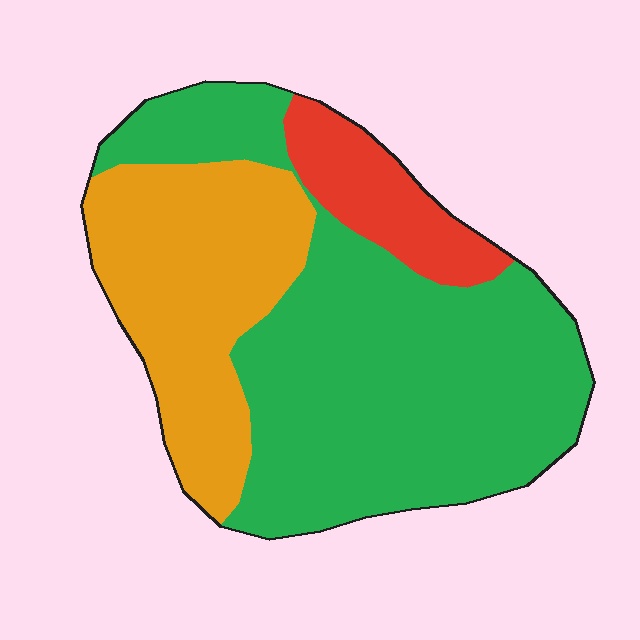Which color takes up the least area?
Red, at roughly 10%.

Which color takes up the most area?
Green, at roughly 60%.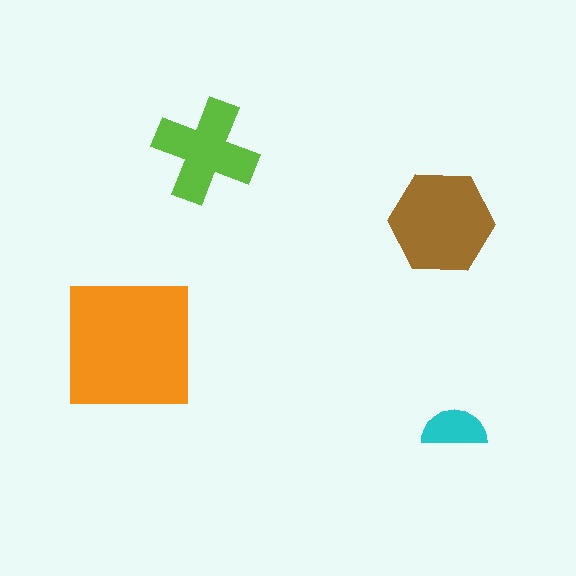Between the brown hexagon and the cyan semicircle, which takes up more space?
The brown hexagon.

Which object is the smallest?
The cyan semicircle.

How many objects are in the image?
There are 4 objects in the image.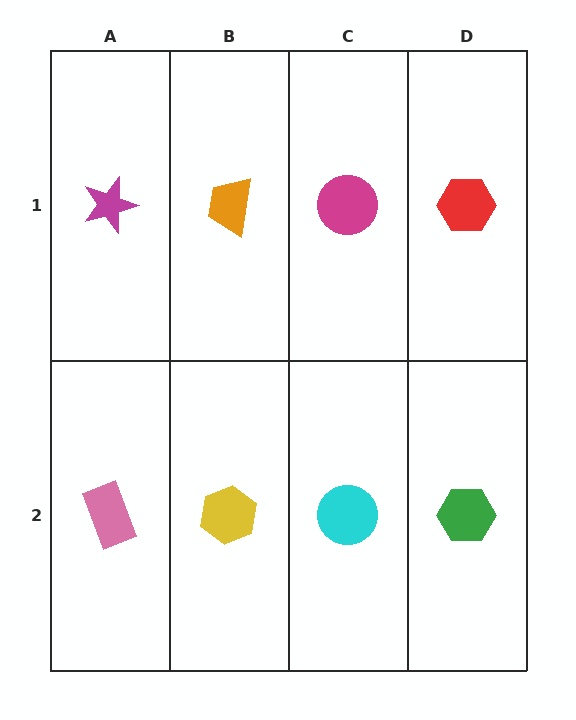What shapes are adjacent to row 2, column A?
A magenta star (row 1, column A), a yellow hexagon (row 2, column B).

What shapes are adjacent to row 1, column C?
A cyan circle (row 2, column C), an orange trapezoid (row 1, column B), a red hexagon (row 1, column D).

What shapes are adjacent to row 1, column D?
A green hexagon (row 2, column D), a magenta circle (row 1, column C).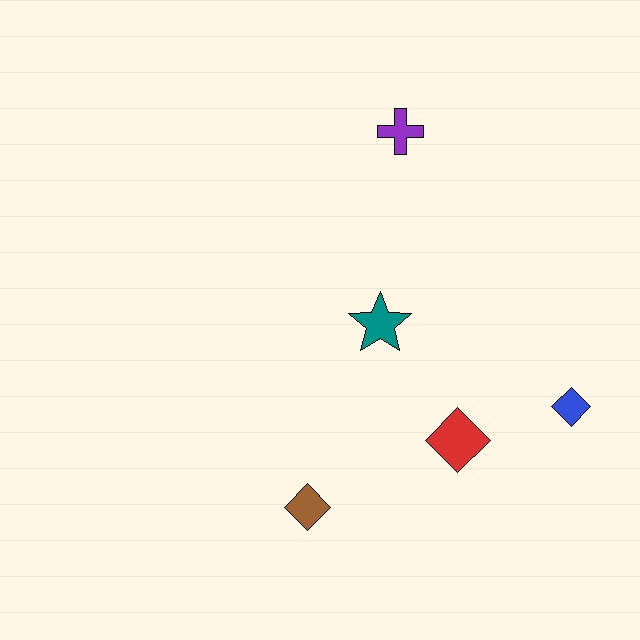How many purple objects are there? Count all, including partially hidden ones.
There is 1 purple object.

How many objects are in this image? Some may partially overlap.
There are 5 objects.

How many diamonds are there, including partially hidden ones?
There are 3 diamonds.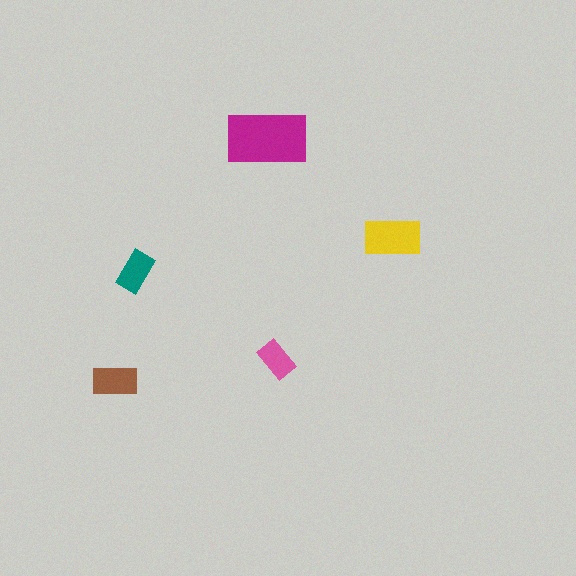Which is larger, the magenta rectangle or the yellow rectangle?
The magenta one.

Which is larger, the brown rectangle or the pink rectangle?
The brown one.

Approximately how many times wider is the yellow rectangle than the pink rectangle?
About 1.5 times wider.